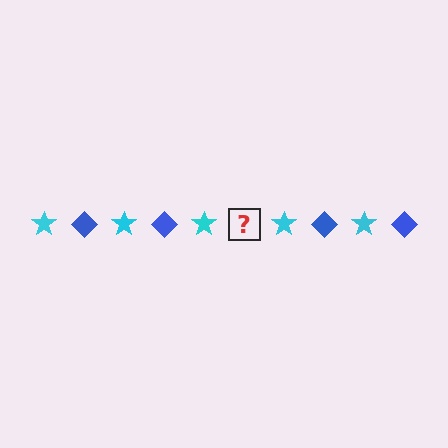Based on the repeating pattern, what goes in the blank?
The blank should be a blue diamond.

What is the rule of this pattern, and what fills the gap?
The rule is that the pattern alternates between cyan star and blue diamond. The gap should be filled with a blue diamond.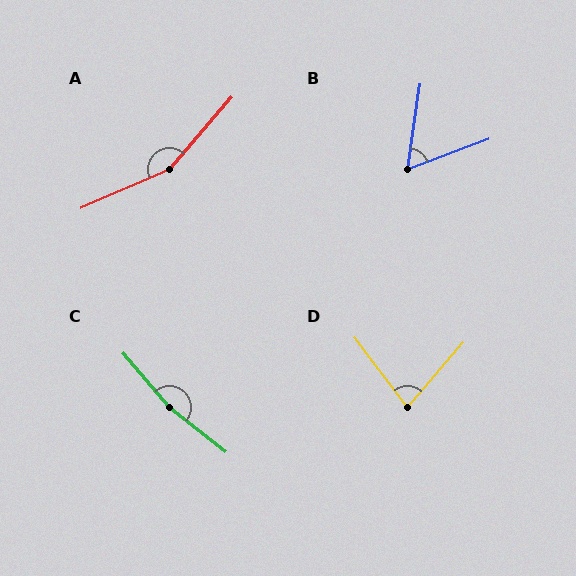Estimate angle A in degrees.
Approximately 154 degrees.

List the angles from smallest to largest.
B (61°), D (78°), A (154°), C (169°).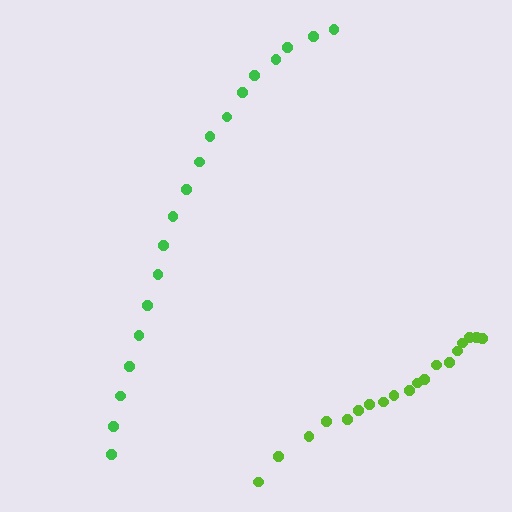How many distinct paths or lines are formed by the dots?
There are 2 distinct paths.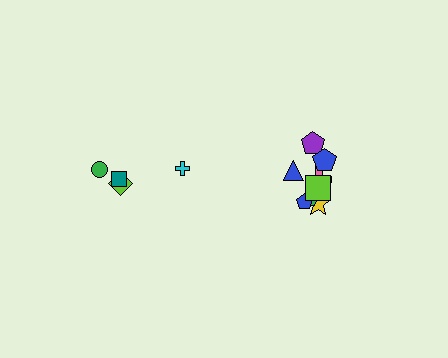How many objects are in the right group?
There are 8 objects.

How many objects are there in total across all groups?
There are 12 objects.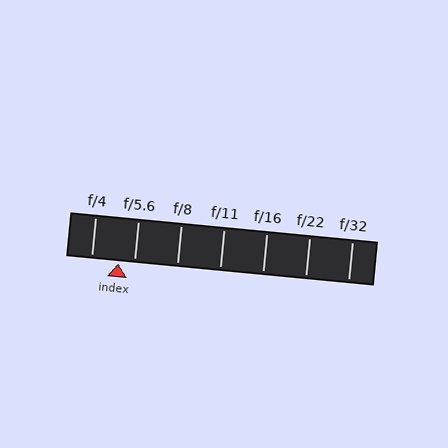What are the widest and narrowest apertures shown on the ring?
The widest aperture shown is f/4 and the narrowest is f/32.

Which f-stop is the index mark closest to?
The index mark is closest to f/5.6.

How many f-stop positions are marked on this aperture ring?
There are 7 f-stop positions marked.